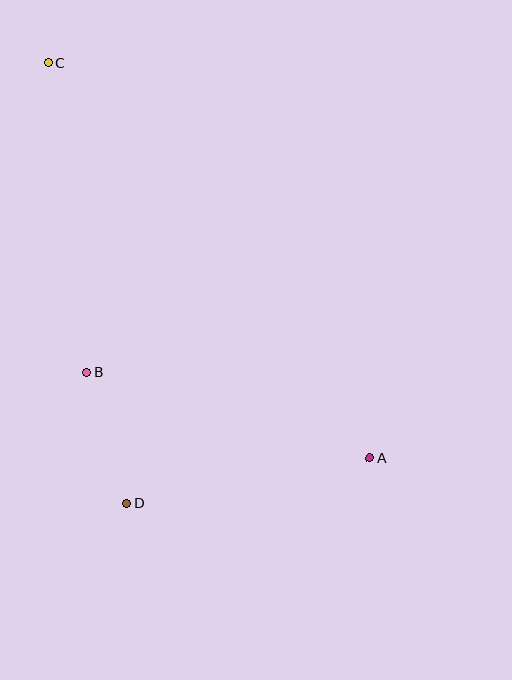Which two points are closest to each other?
Points B and D are closest to each other.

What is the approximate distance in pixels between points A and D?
The distance between A and D is approximately 247 pixels.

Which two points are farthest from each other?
Points A and C are farthest from each other.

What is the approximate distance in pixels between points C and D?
The distance between C and D is approximately 447 pixels.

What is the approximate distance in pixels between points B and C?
The distance between B and C is approximately 312 pixels.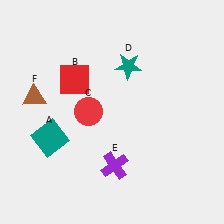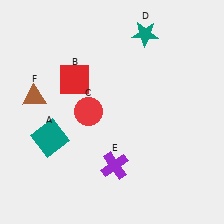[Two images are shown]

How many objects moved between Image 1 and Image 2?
1 object moved between the two images.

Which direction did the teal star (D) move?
The teal star (D) moved up.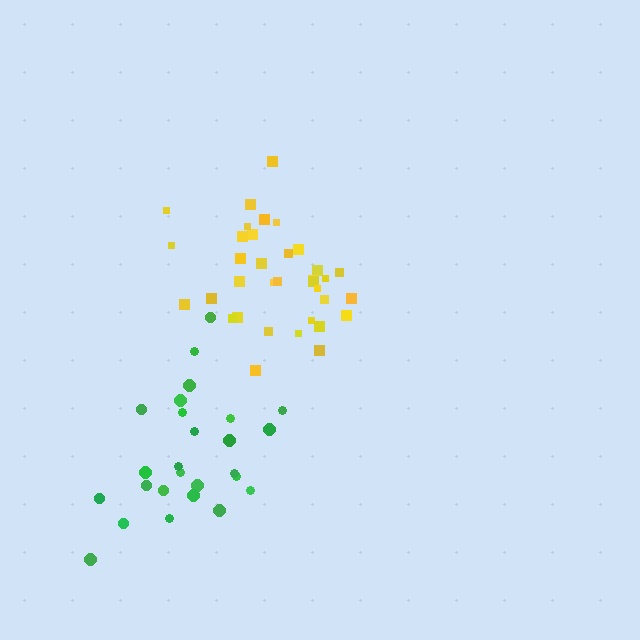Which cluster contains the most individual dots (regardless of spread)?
Yellow (35).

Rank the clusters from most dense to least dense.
yellow, green.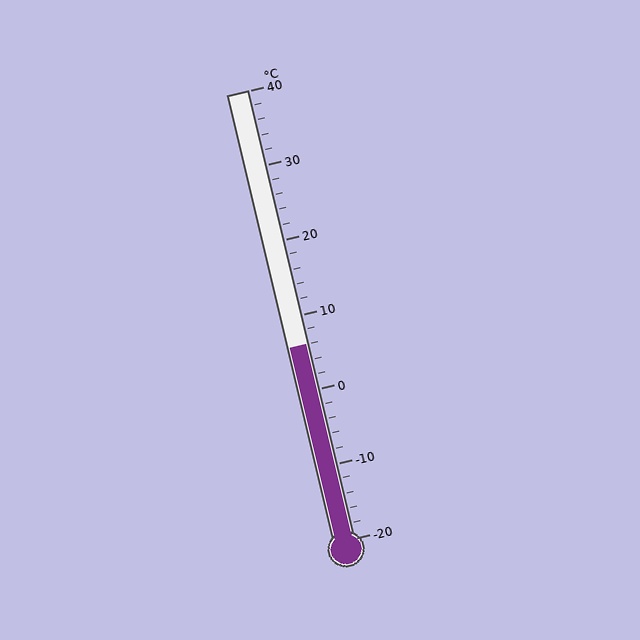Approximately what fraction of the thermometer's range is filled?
The thermometer is filled to approximately 45% of its range.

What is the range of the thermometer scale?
The thermometer scale ranges from -20°C to 40°C.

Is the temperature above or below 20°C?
The temperature is below 20°C.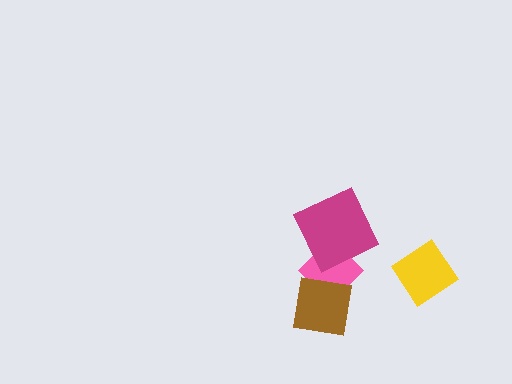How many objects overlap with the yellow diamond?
0 objects overlap with the yellow diamond.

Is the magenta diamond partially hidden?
No, no other shape covers it.